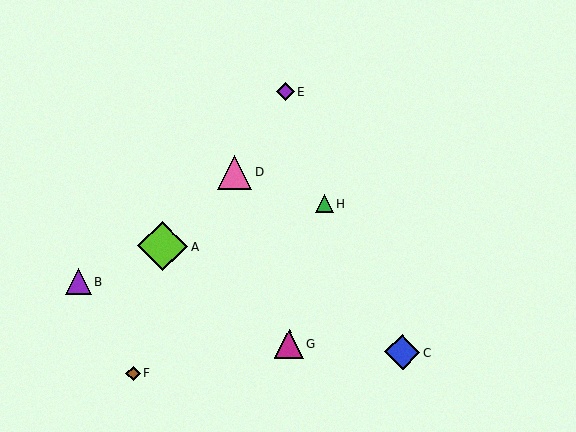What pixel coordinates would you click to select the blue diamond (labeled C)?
Click at (402, 352) to select the blue diamond C.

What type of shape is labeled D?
Shape D is a pink triangle.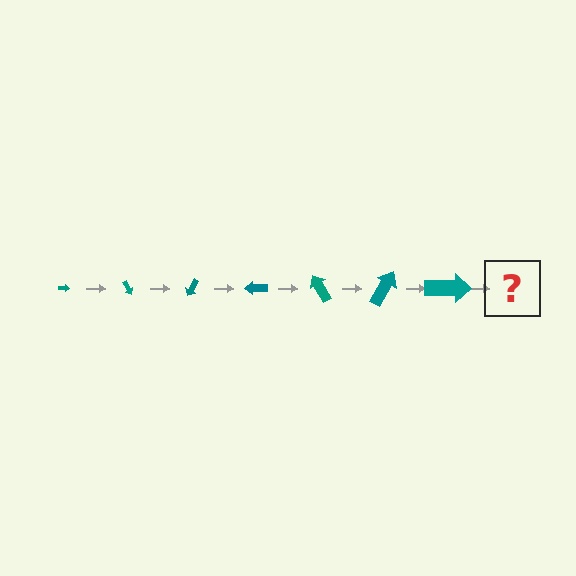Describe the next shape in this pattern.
It should be an arrow, larger than the previous one and rotated 420 degrees from the start.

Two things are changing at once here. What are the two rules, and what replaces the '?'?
The two rules are that the arrow grows larger each step and it rotates 60 degrees each step. The '?' should be an arrow, larger than the previous one and rotated 420 degrees from the start.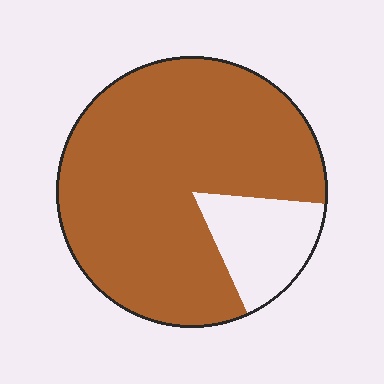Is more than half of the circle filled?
Yes.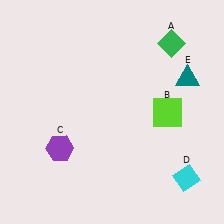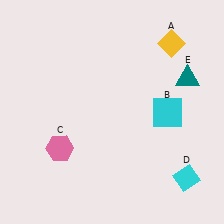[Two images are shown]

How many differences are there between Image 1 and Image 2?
There are 3 differences between the two images.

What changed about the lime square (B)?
In Image 1, B is lime. In Image 2, it changed to cyan.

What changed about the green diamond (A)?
In Image 1, A is green. In Image 2, it changed to yellow.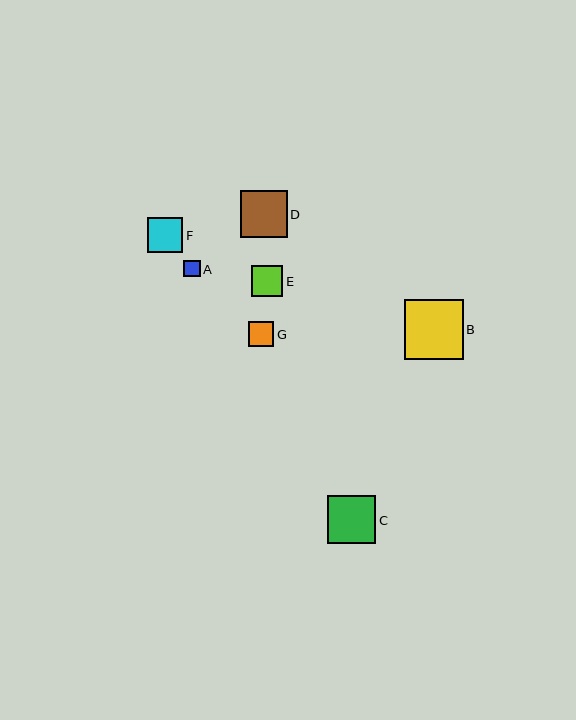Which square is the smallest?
Square A is the smallest with a size of approximately 16 pixels.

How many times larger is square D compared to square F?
Square D is approximately 1.3 times the size of square F.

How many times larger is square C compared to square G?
Square C is approximately 1.9 times the size of square G.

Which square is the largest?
Square B is the largest with a size of approximately 59 pixels.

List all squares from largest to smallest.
From largest to smallest: B, C, D, F, E, G, A.